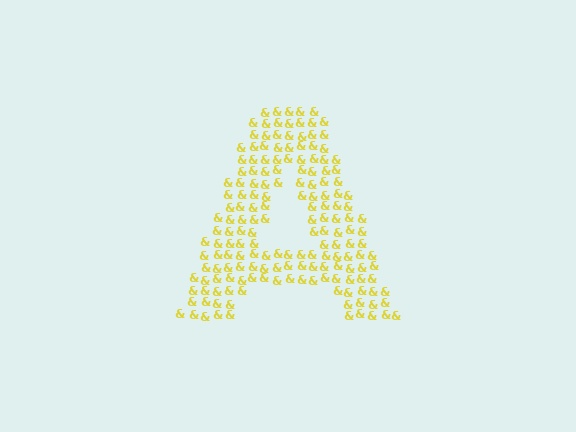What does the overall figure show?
The overall figure shows the letter A.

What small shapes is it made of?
It is made of small ampersands.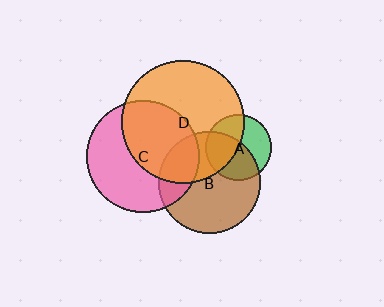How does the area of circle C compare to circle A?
Approximately 2.9 times.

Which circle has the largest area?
Circle D (orange).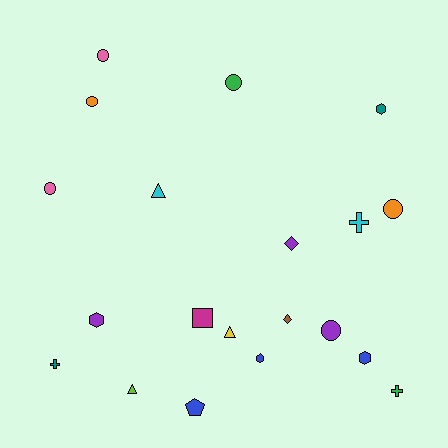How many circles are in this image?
There are 6 circles.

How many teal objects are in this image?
There are 2 teal objects.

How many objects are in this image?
There are 20 objects.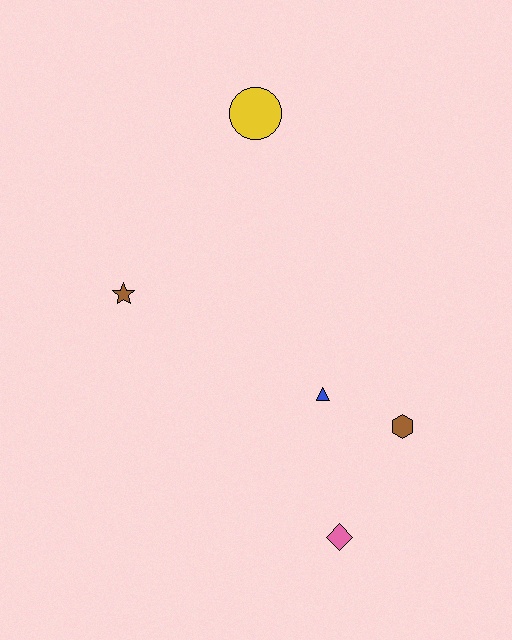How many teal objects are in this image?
There are no teal objects.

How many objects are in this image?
There are 5 objects.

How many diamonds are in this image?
There is 1 diamond.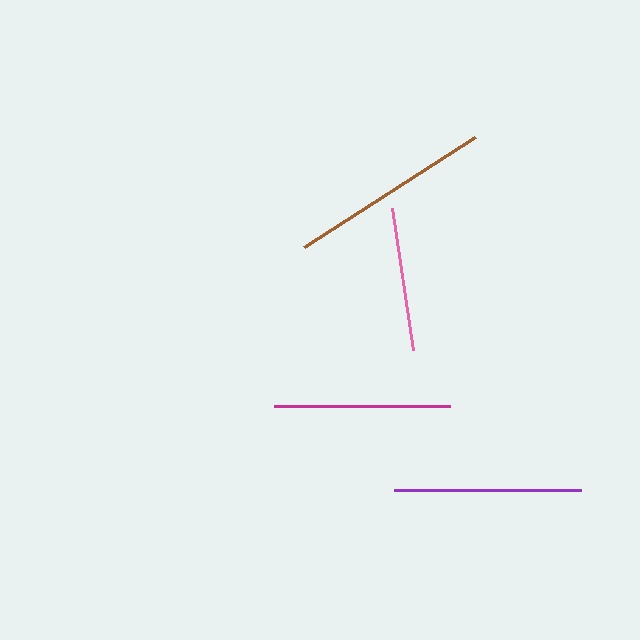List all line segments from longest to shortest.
From longest to shortest: brown, purple, magenta, pink.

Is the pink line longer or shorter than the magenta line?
The magenta line is longer than the pink line.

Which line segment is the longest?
The brown line is the longest at approximately 203 pixels.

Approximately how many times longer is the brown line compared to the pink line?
The brown line is approximately 1.4 times the length of the pink line.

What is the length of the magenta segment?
The magenta segment is approximately 175 pixels long.